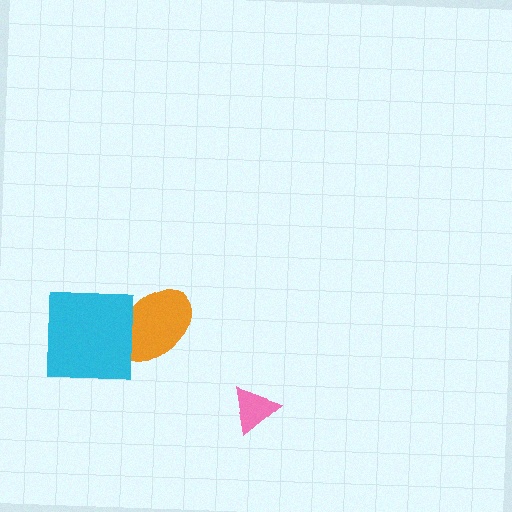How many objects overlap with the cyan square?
1 object overlaps with the cyan square.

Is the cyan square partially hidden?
No, no other shape covers it.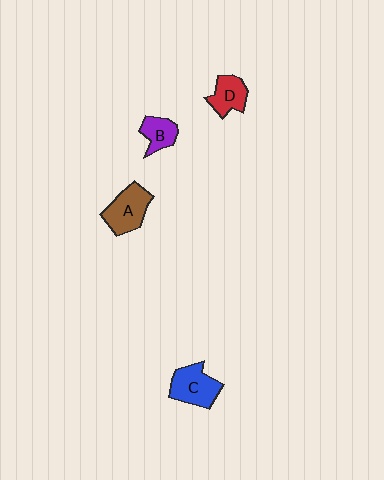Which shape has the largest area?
Shape A (brown).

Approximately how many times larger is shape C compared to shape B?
Approximately 1.6 times.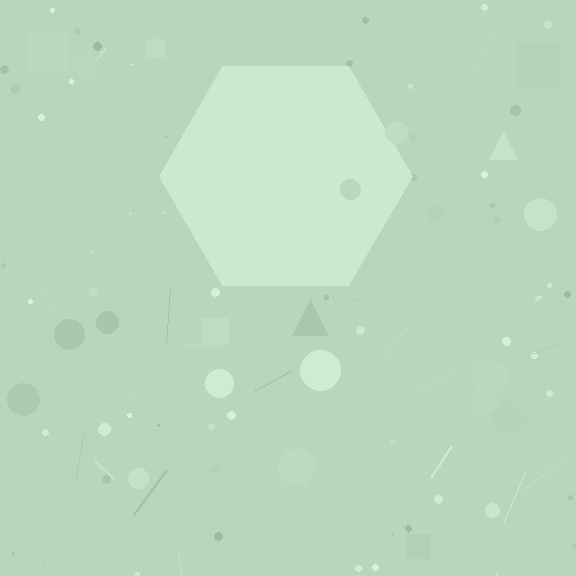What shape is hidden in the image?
A hexagon is hidden in the image.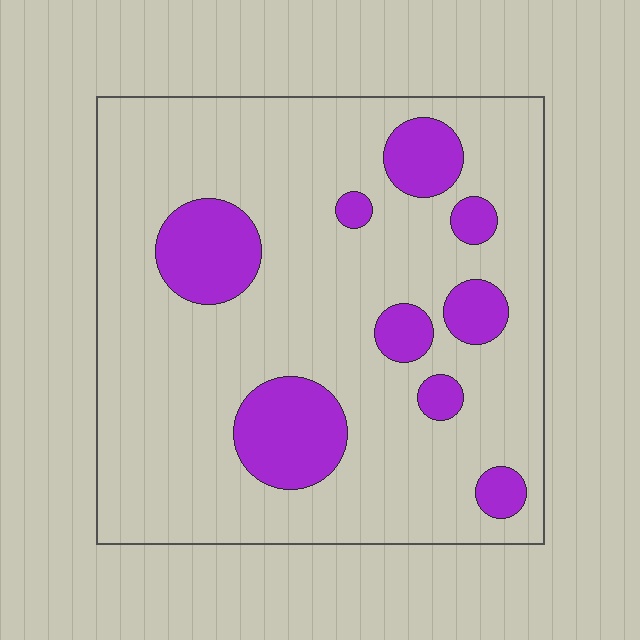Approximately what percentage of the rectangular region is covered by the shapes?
Approximately 20%.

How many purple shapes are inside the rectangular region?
9.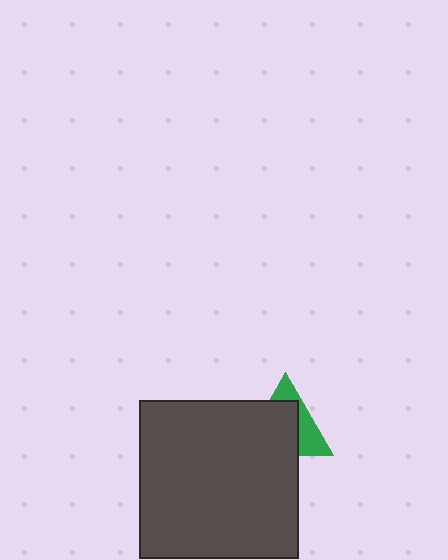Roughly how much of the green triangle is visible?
A small part of it is visible (roughly 36%).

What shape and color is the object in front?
The object in front is a dark gray square.